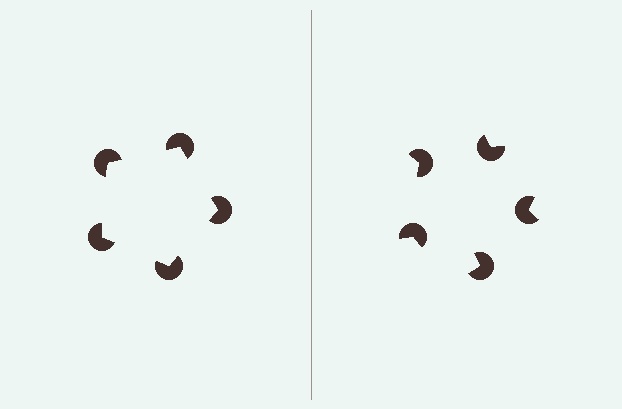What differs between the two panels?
The pac-man discs are positioned identically on both sides; only the wedge orientations differ. On the left they align to a pentagon; on the right they are misaligned.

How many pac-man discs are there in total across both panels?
10 — 5 on each side.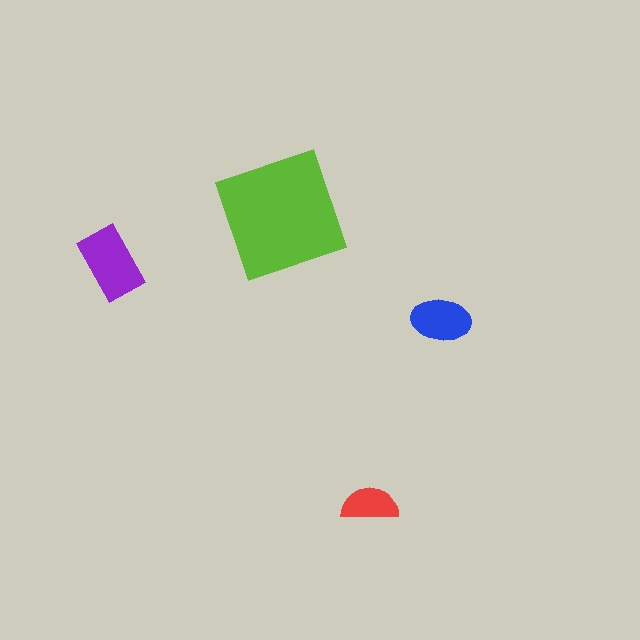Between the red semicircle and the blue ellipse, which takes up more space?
The blue ellipse.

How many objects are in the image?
There are 4 objects in the image.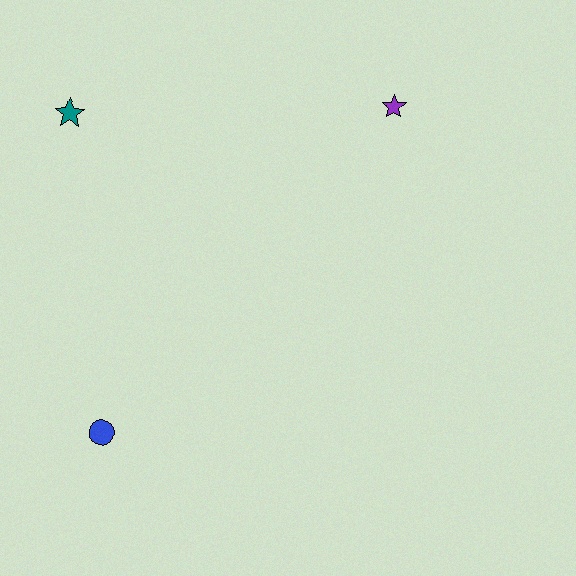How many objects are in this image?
There are 3 objects.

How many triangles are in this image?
There are no triangles.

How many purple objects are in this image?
There is 1 purple object.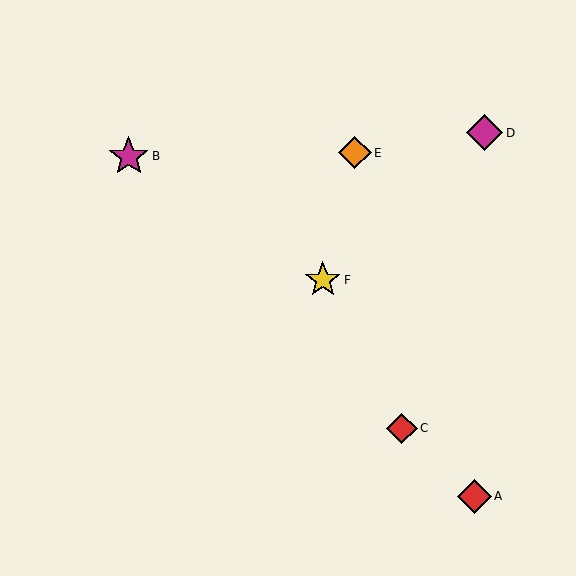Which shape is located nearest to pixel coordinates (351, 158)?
The orange diamond (labeled E) at (355, 153) is nearest to that location.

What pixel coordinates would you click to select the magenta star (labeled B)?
Click at (129, 156) to select the magenta star B.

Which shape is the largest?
The magenta star (labeled B) is the largest.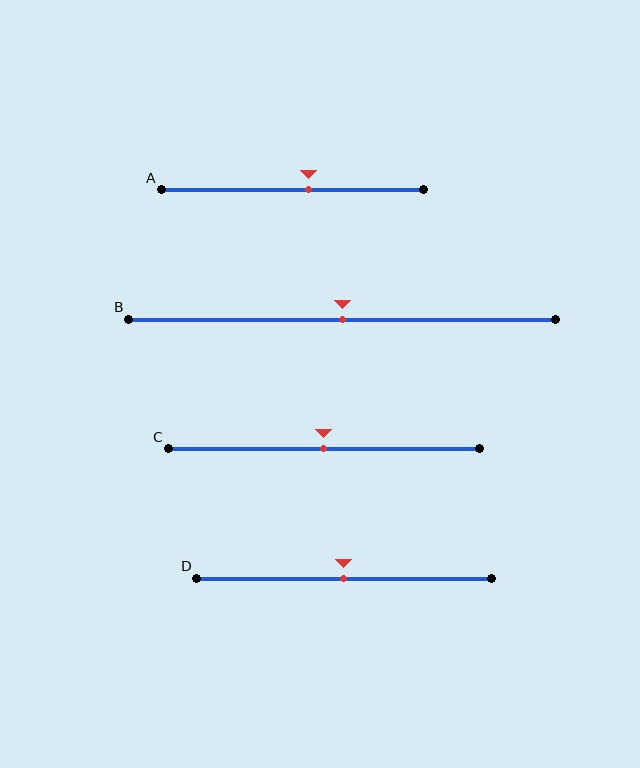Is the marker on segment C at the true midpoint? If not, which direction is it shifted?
Yes, the marker on segment C is at the true midpoint.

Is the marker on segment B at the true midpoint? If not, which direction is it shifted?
Yes, the marker on segment B is at the true midpoint.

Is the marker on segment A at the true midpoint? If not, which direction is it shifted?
No, the marker on segment A is shifted to the right by about 6% of the segment length.